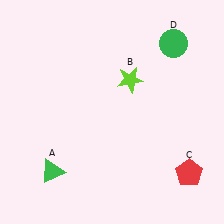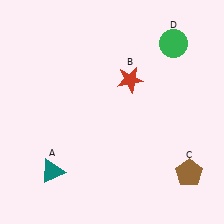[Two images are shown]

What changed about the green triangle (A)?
In Image 1, A is green. In Image 2, it changed to teal.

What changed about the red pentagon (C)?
In Image 1, C is red. In Image 2, it changed to brown.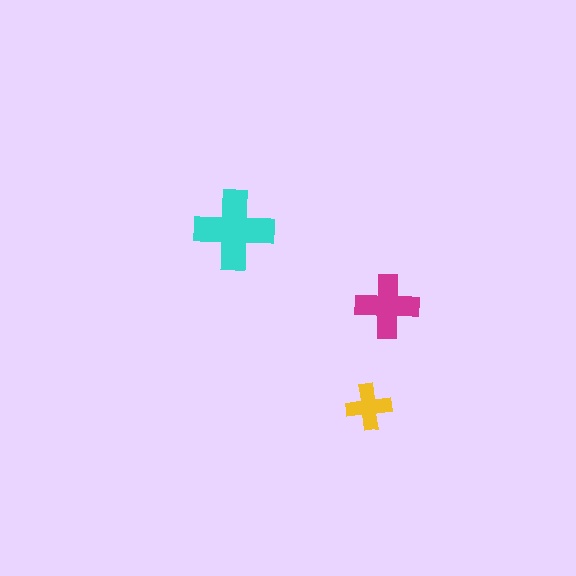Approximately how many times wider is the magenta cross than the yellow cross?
About 1.5 times wider.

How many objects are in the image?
There are 3 objects in the image.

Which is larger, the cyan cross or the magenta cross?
The cyan one.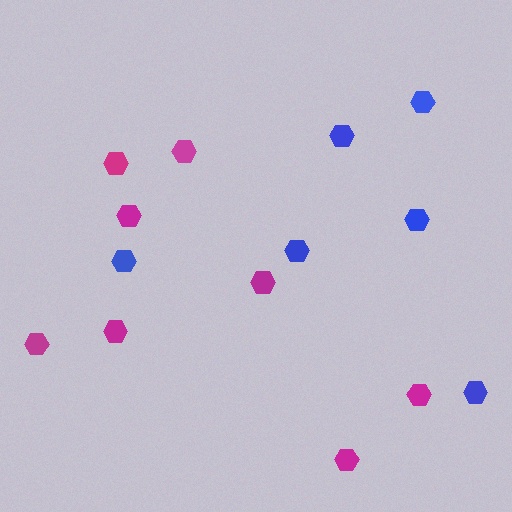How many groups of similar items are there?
There are 2 groups: one group of blue hexagons (6) and one group of magenta hexagons (8).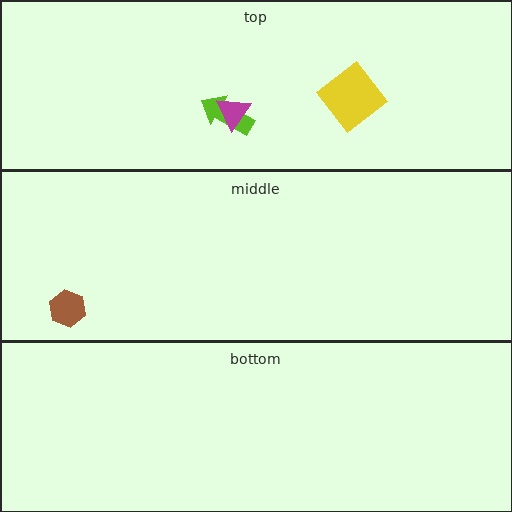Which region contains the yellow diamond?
The top region.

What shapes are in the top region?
The yellow diamond, the lime arrow, the magenta triangle.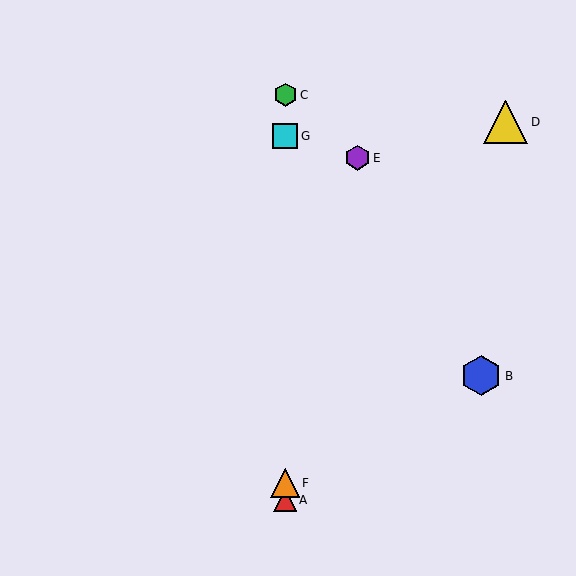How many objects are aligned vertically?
4 objects (A, C, F, G) are aligned vertically.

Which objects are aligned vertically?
Objects A, C, F, G are aligned vertically.